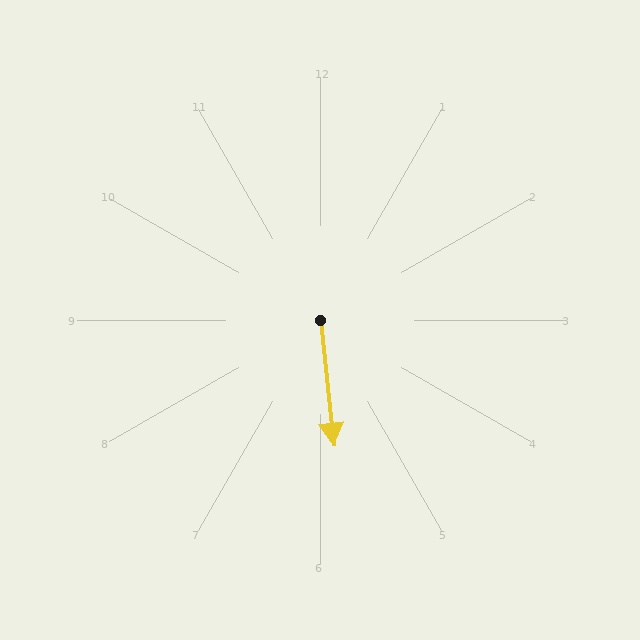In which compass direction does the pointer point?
South.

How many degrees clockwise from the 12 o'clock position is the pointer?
Approximately 174 degrees.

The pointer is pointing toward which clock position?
Roughly 6 o'clock.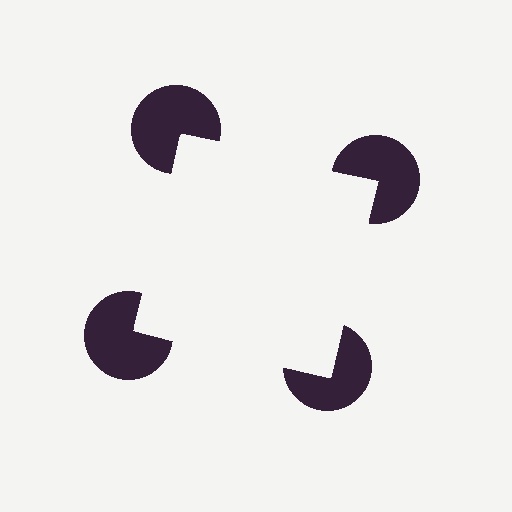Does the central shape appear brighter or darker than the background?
It typically appears slightly brighter than the background, even though no actual brightness change is drawn.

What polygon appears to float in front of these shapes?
An illusory square — its edges are inferred from the aligned wedge cuts in the pac-man discs, not physically drawn.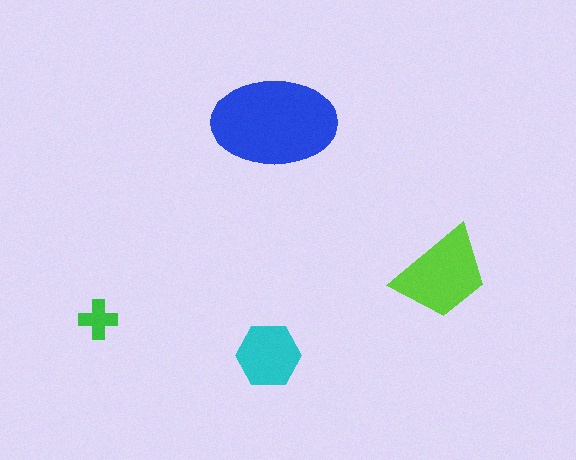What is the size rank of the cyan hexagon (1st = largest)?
3rd.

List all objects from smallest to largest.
The green cross, the cyan hexagon, the lime trapezoid, the blue ellipse.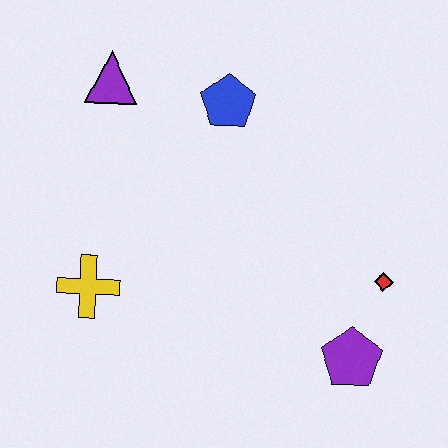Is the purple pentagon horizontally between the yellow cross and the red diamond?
Yes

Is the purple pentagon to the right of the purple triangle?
Yes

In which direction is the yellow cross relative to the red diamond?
The yellow cross is to the left of the red diamond.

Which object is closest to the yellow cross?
The purple triangle is closest to the yellow cross.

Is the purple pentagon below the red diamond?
Yes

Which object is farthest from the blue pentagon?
The purple pentagon is farthest from the blue pentagon.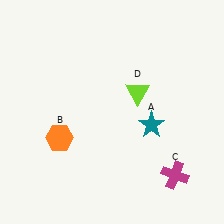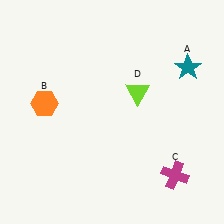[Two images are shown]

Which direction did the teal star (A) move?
The teal star (A) moved up.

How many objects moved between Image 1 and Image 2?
2 objects moved between the two images.